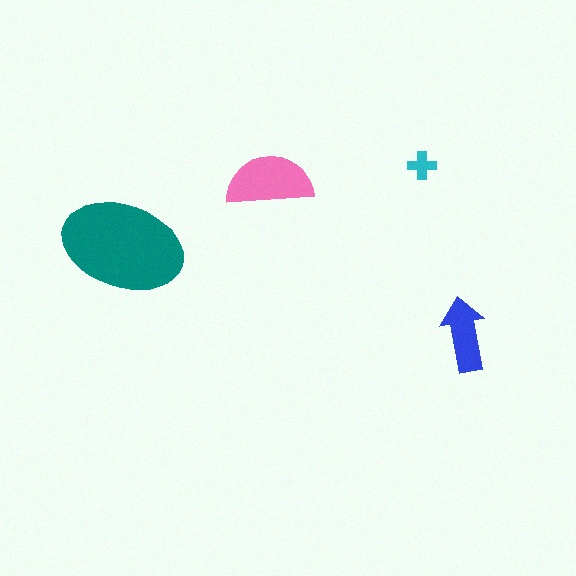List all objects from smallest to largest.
The cyan cross, the blue arrow, the pink semicircle, the teal ellipse.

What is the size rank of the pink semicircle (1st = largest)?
2nd.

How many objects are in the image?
There are 4 objects in the image.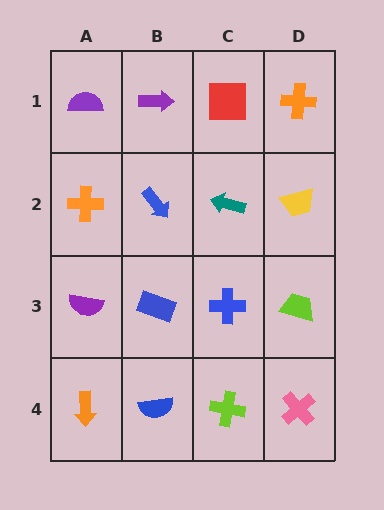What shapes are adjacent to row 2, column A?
A purple semicircle (row 1, column A), a purple semicircle (row 3, column A), a blue arrow (row 2, column B).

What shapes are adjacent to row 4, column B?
A blue rectangle (row 3, column B), an orange arrow (row 4, column A), a lime cross (row 4, column C).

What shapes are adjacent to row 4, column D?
A lime trapezoid (row 3, column D), a lime cross (row 4, column C).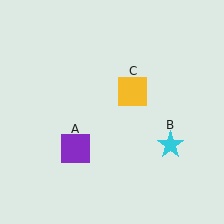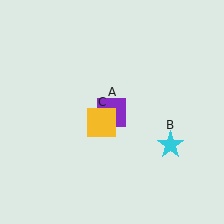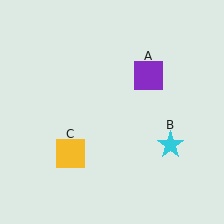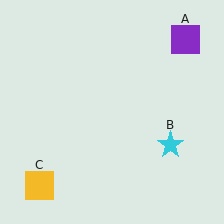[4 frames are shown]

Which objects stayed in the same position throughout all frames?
Cyan star (object B) remained stationary.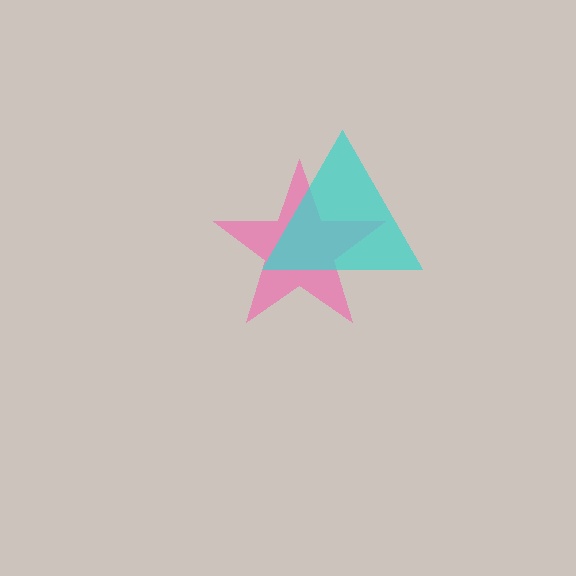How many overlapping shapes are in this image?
There are 2 overlapping shapes in the image.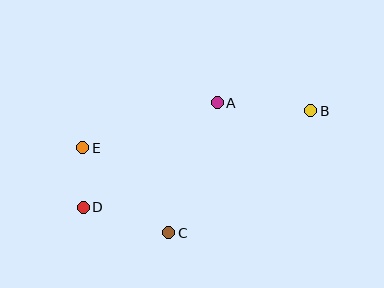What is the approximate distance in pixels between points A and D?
The distance between A and D is approximately 170 pixels.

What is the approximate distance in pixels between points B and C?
The distance between B and C is approximately 187 pixels.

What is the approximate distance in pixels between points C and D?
The distance between C and D is approximately 89 pixels.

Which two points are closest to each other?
Points D and E are closest to each other.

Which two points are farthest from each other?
Points B and D are farthest from each other.